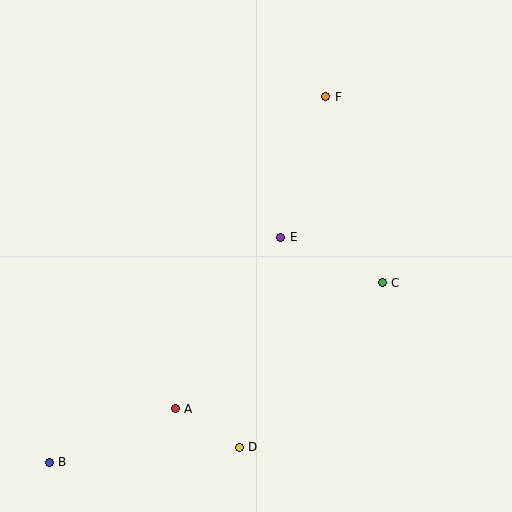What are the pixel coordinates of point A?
Point A is at (175, 409).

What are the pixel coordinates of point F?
Point F is at (326, 97).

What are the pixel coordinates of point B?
Point B is at (49, 462).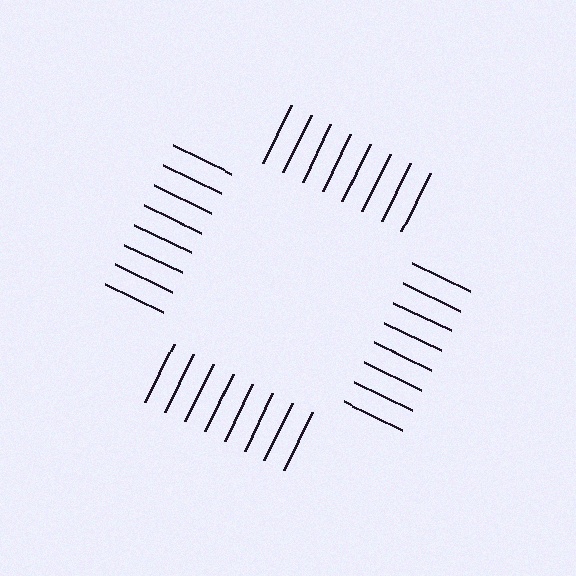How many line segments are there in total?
32 — 8 along each of the 4 edges.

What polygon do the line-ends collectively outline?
An illusory square — the line segments terminate on its edges but no continuous stroke is drawn.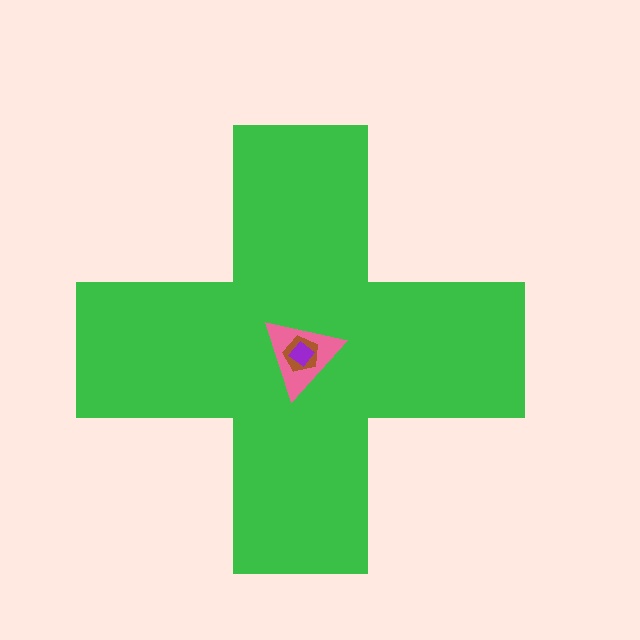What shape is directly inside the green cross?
The pink triangle.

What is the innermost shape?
The purple diamond.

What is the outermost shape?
The green cross.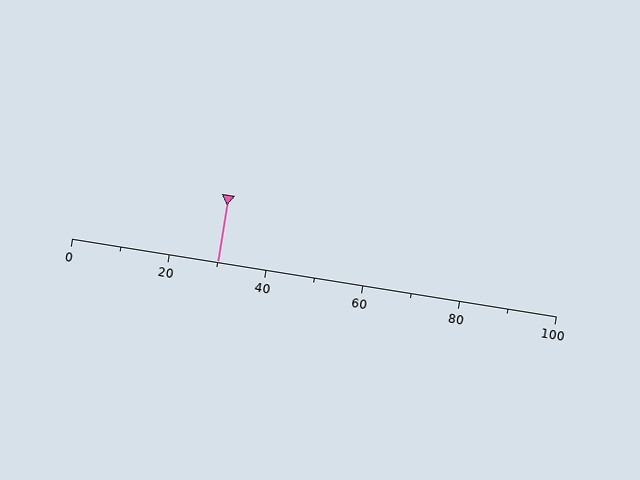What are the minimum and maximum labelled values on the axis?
The axis runs from 0 to 100.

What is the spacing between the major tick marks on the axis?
The major ticks are spaced 20 apart.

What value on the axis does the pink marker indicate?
The marker indicates approximately 30.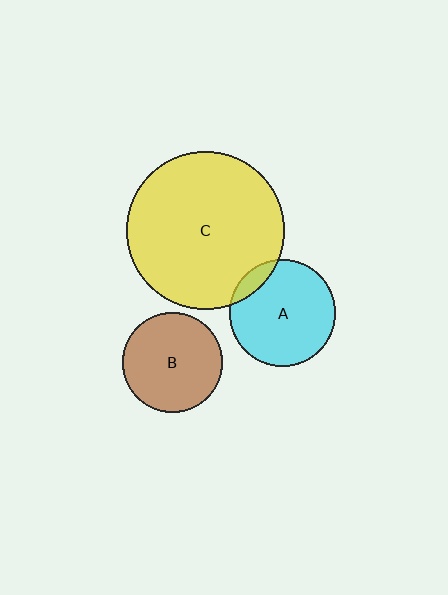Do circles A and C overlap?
Yes.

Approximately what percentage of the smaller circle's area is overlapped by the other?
Approximately 10%.